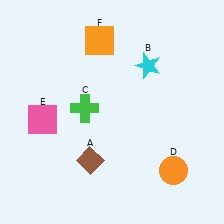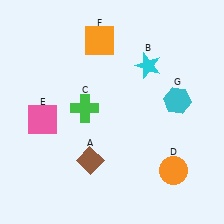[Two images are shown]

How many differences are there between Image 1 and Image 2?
There is 1 difference between the two images.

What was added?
A cyan hexagon (G) was added in Image 2.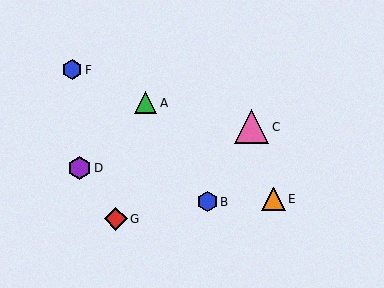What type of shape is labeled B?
Shape B is a blue hexagon.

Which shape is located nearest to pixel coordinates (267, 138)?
The pink triangle (labeled C) at (252, 127) is nearest to that location.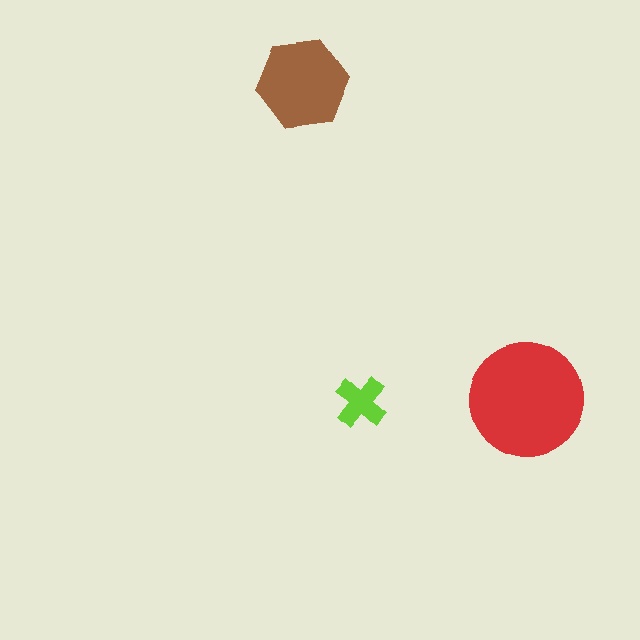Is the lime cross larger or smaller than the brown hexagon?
Smaller.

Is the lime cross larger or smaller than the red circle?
Smaller.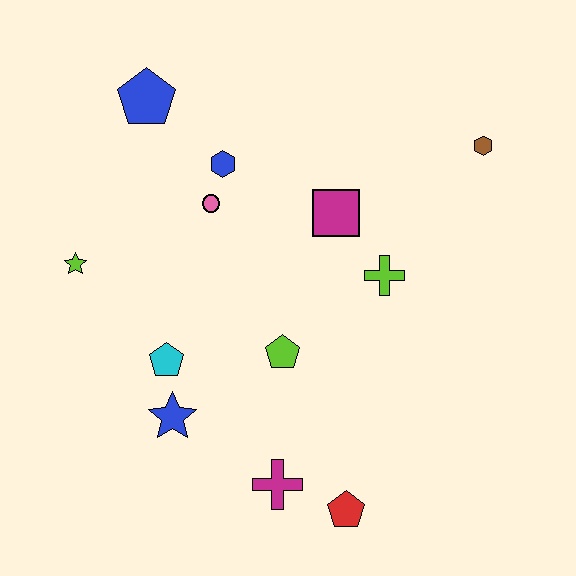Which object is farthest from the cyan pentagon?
The brown hexagon is farthest from the cyan pentagon.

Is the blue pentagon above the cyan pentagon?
Yes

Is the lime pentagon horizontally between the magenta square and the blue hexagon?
Yes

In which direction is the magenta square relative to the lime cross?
The magenta square is above the lime cross.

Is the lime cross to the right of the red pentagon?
Yes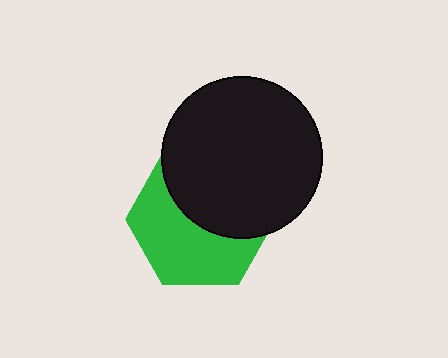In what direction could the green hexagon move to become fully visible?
The green hexagon could move down. That would shift it out from behind the black circle entirely.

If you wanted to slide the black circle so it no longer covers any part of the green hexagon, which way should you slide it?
Slide it up — that is the most direct way to separate the two shapes.